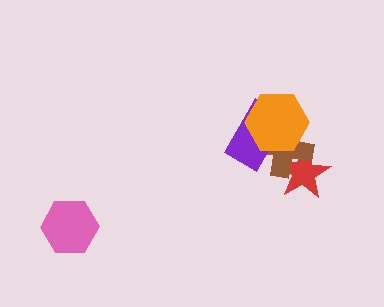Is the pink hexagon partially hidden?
No, no other shape covers it.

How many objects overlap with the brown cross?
3 objects overlap with the brown cross.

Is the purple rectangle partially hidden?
Yes, it is partially covered by another shape.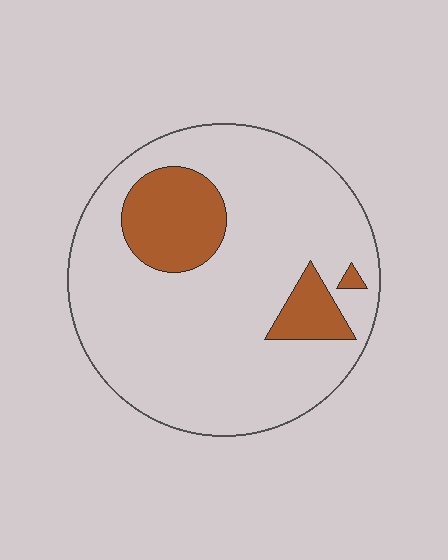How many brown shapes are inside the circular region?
3.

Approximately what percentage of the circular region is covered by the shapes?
Approximately 15%.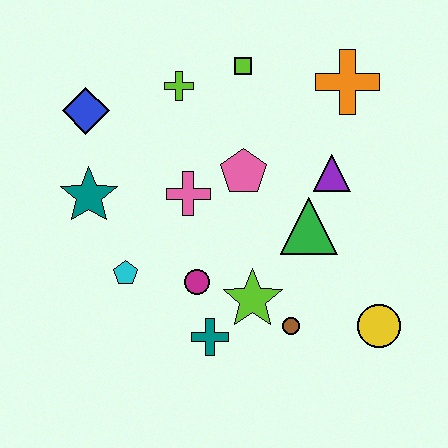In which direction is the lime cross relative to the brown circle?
The lime cross is above the brown circle.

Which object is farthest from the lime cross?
The yellow circle is farthest from the lime cross.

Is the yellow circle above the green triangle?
No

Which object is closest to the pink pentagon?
The pink cross is closest to the pink pentagon.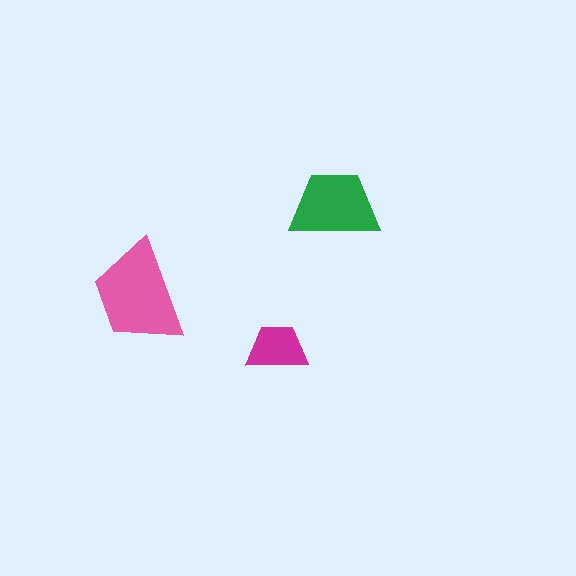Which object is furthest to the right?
The green trapezoid is rightmost.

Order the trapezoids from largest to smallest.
the pink one, the green one, the magenta one.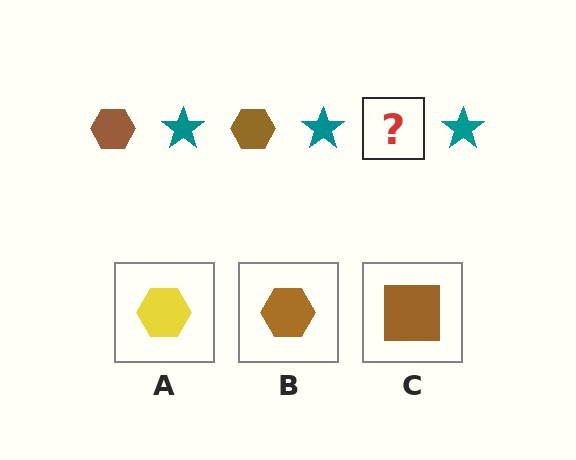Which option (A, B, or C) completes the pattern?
B.